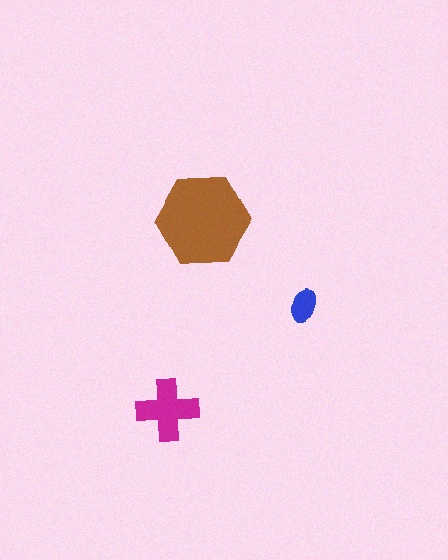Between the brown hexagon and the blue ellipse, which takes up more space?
The brown hexagon.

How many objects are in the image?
There are 3 objects in the image.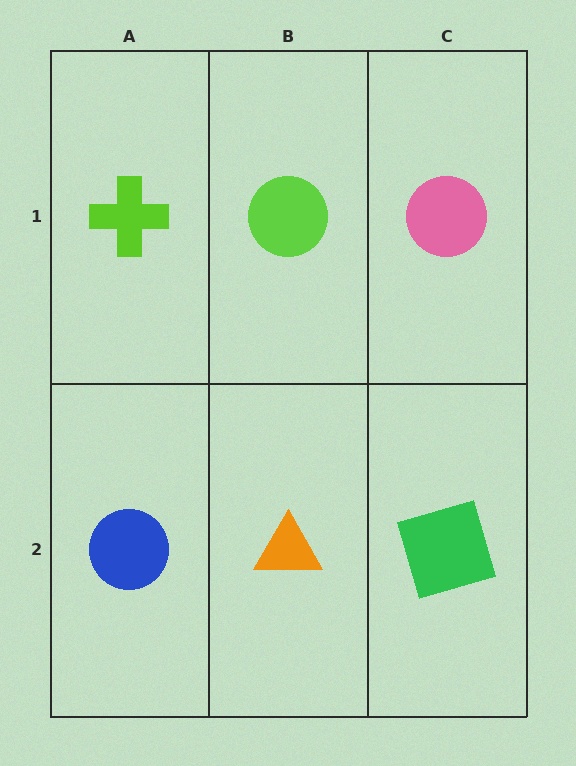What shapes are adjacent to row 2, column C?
A pink circle (row 1, column C), an orange triangle (row 2, column B).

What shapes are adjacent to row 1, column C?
A green square (row 2, column C), a lime circle (row 1, column B).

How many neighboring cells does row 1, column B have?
3.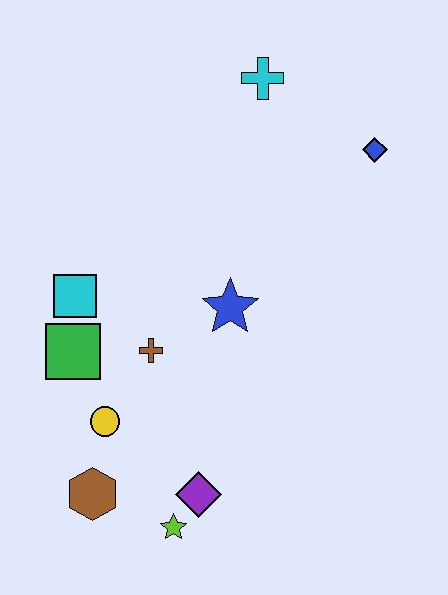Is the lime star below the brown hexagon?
Yes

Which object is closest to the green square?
The cyan square is closest to the green square.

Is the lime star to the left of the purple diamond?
Yes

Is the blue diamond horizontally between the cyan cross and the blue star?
No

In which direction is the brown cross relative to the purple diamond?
The brown cross is above the purple diamond.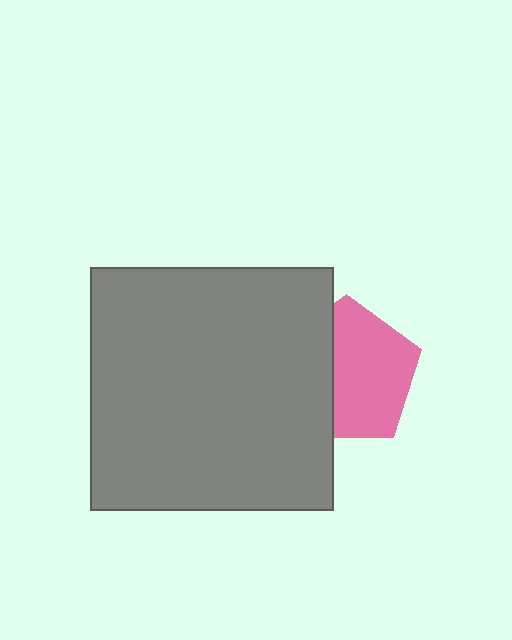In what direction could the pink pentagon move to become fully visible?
The pink pentagon could move right. That would shift it out from behind the gray square entirely.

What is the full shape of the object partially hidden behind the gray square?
The partially hidden object is a pink pentagon.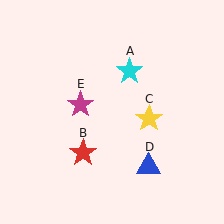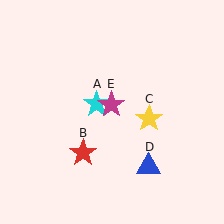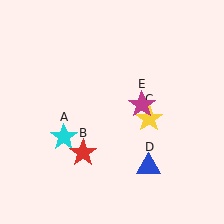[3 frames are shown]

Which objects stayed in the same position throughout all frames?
Red star (object B) and yellow star (object C) and blue triangle (object D) remained stationary.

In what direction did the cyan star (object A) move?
The cyan star (object A) moved down and to the left.